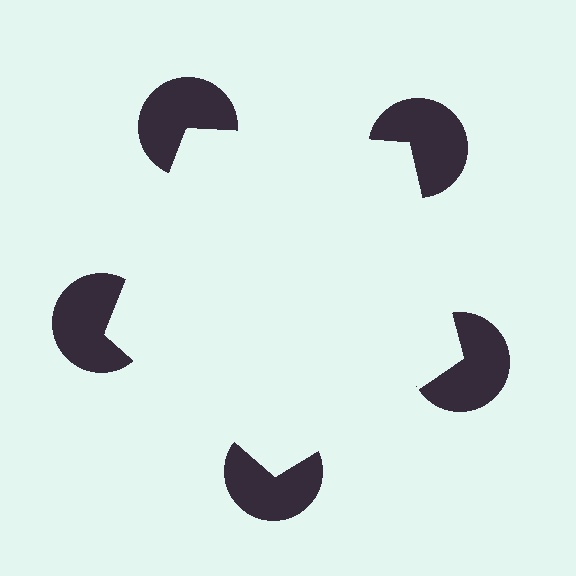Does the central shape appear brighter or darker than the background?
It typically appears slightly brighter than the background, even though no actual brightness change is drawn.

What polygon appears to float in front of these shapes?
An illusory pentagon — its edges are inferred from the aligned wedge cuts in the pac-man discs, not physically drawn.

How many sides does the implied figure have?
5 sides.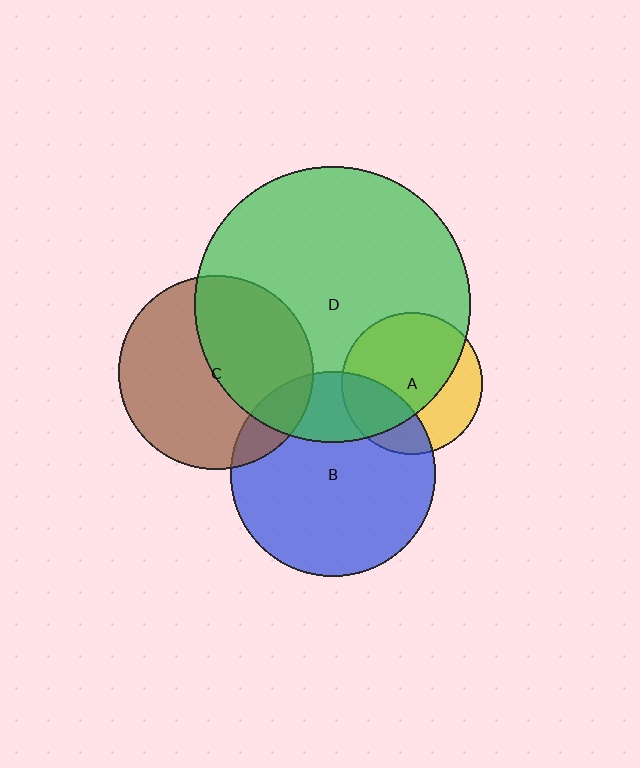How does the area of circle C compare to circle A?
Approximately 1.9 times.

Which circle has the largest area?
Circle D (green).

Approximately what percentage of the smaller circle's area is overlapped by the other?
Approximately 25%.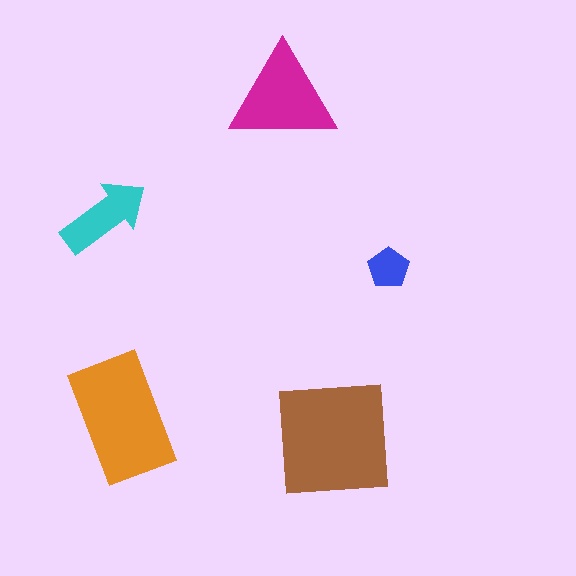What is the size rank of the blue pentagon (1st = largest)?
5th.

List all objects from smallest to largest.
The blue pentagon, the cyan arrow, the magenta triangle, the orange rectangle, the brown square.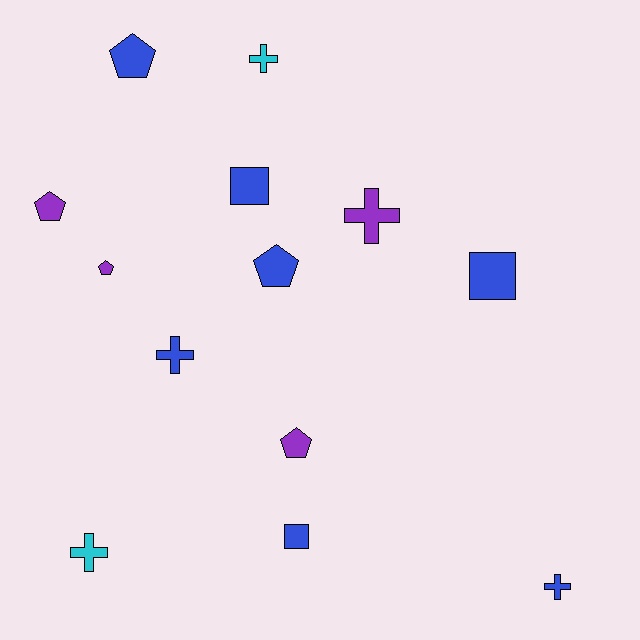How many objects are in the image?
There are 13 objects.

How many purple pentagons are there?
There are 3 purple pentagons.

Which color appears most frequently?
Blue, with 7 objects.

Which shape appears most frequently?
Cross, with 5 objects.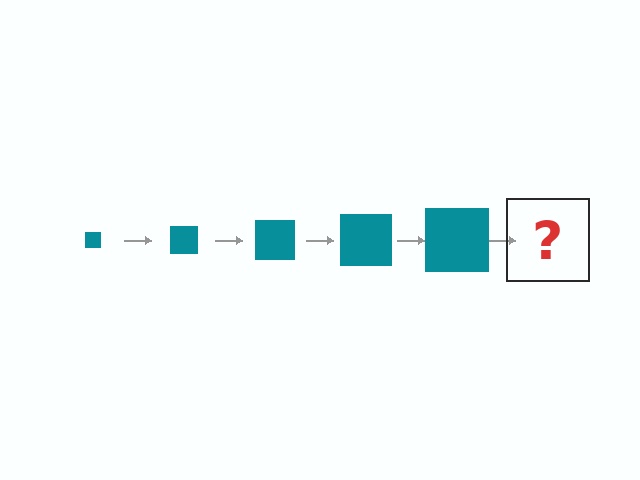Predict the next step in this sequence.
The next step is a teal square, larger than the previous one.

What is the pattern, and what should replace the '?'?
The pattern is that the square gets progressively larger each step. The '?' should be a teal square, larger than the previous one.